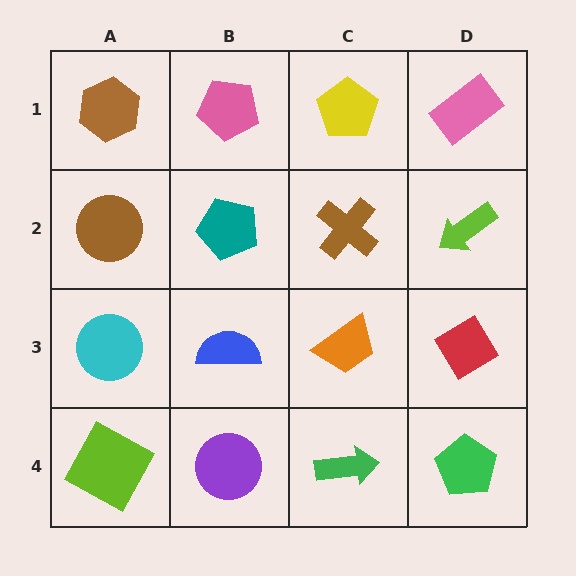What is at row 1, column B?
A pink pentagon.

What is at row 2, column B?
A teal pentagon.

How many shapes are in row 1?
4 shapes.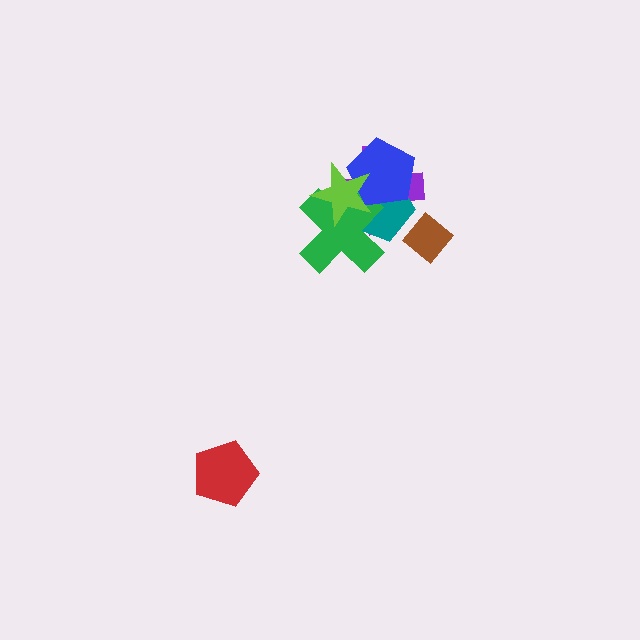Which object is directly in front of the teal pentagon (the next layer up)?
The green cross is directly in front of the teal pentagon.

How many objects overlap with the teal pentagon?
4 objects overlap with the teal pentagon.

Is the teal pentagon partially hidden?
Yes, it is partially covered by another shape.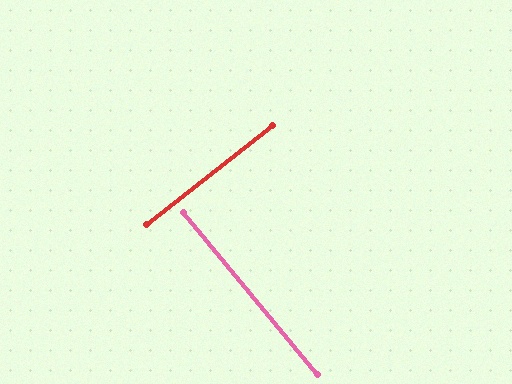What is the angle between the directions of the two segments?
Approximately 89 degrees.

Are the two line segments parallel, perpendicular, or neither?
Perpendicular — they meet at approximately 89°.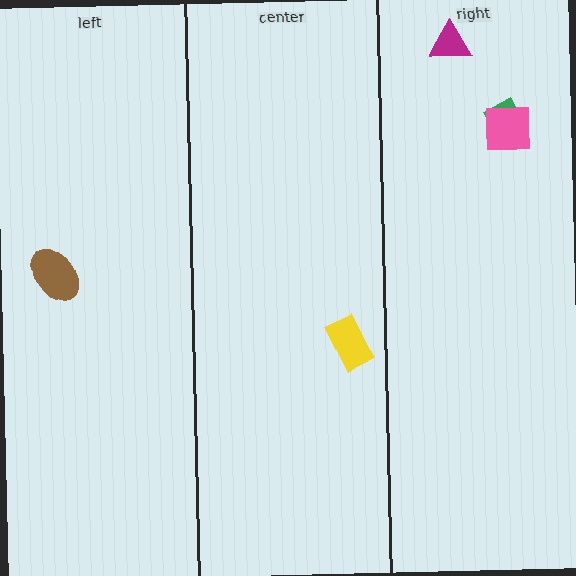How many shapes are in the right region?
3.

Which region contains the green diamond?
The right region.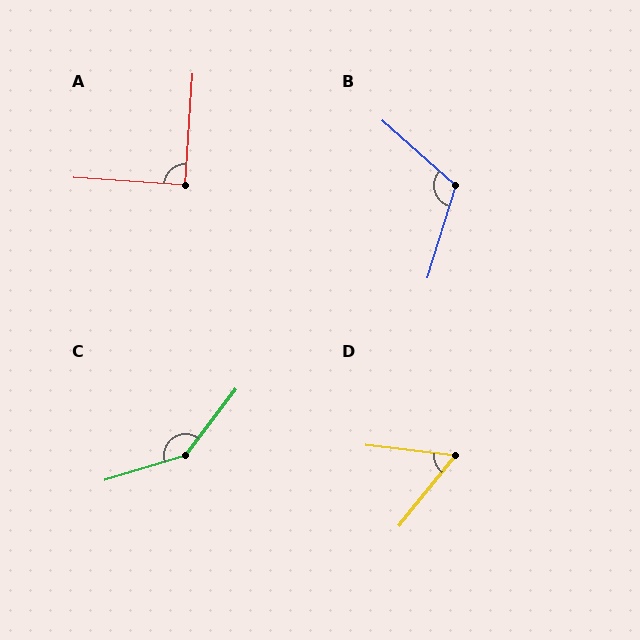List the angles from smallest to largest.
D (58°), A (90°), B (115°), C (144°).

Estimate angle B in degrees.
Approximately 115 degrees.